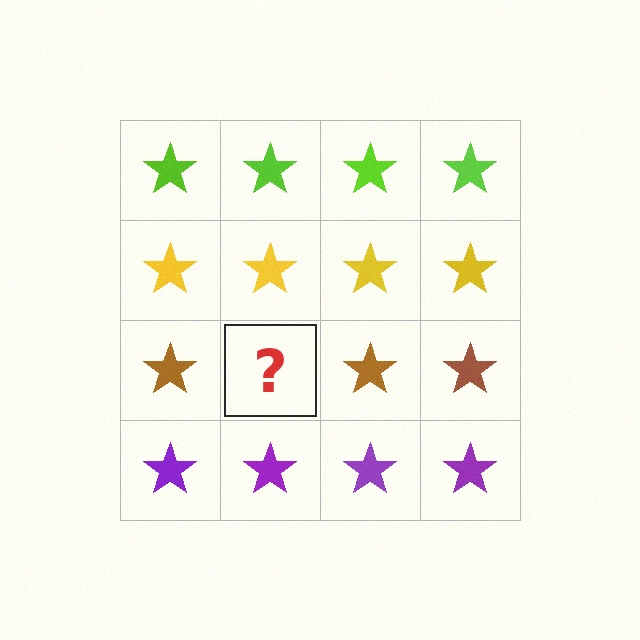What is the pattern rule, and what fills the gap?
The rule is that each row has a consistent color. The gap should be filled with a brown star.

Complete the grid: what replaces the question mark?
The question mark should be replaced with a brown star.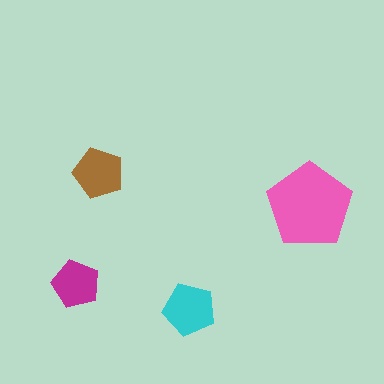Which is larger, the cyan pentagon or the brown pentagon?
The cyan one.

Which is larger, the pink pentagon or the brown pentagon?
The pink one.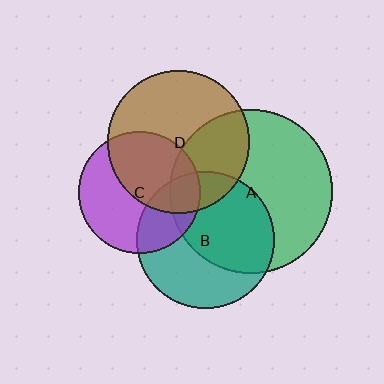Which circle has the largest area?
Circle A (green).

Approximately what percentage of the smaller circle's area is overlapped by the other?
Approximately 15%.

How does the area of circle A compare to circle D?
Approximately 1.3 times.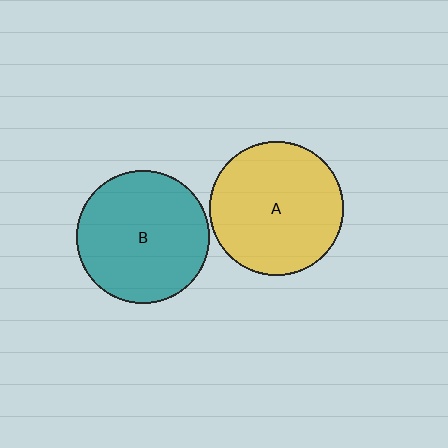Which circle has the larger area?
Circle A (yellow).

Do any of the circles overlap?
No, none of the circles overlap.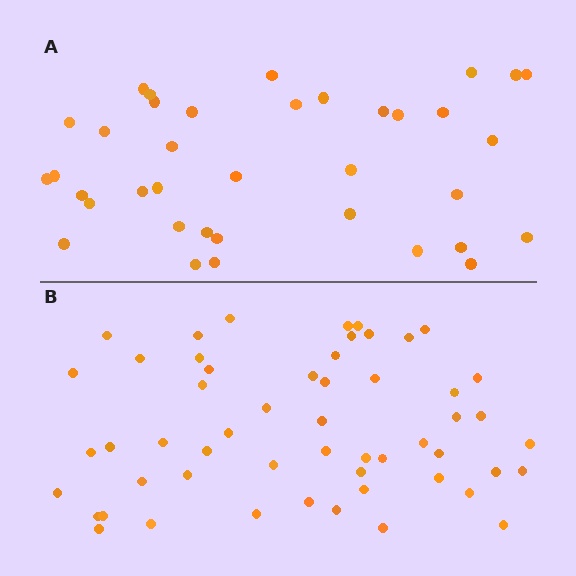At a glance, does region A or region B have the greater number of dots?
Region B (the bottom region) has more dots.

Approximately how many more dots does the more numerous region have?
Region B has approximately 15 more dots than region A.